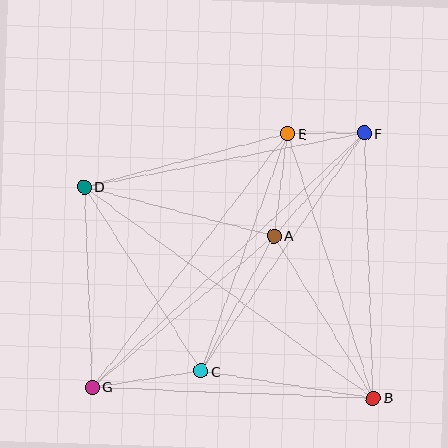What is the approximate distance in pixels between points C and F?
The distance between C and F is approximately 289 pixels.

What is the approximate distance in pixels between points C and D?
The distance between C and D is approximately 218 pixels.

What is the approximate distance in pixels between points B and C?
The distance between B and C is approximately 174 pixels.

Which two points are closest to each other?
Points E and F are closest to each other.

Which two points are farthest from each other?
Points F and G are farthest from each other.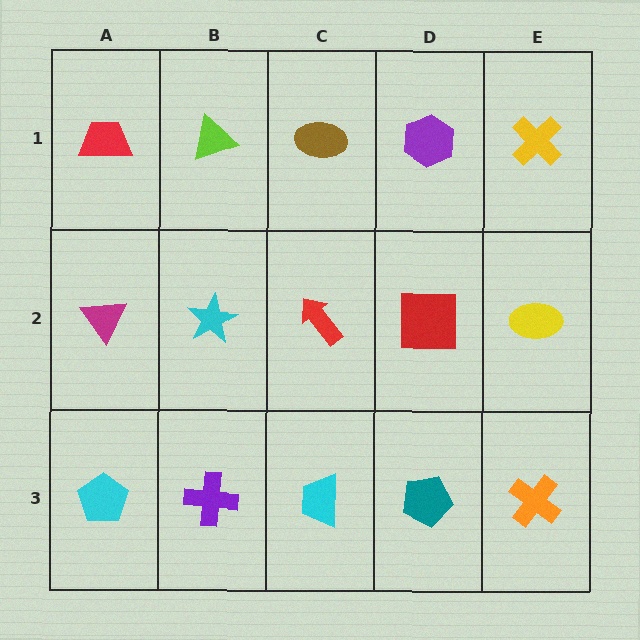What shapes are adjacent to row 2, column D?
A purple hexagon (row 1, column D), a teal pentagon (row 3, column D), a red arrow (row 2, column C), a yellow ellipse (row 2, column E).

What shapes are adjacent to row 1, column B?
A cyan star (row 2, column B), a red trapezoid (row 1, column A), a brown ellipse (row 1, column C).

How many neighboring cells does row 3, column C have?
3.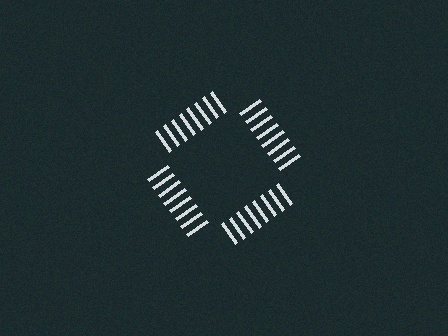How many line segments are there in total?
32 — 8 along each of the 4 edges.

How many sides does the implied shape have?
4 sides — the line-ends trace a square.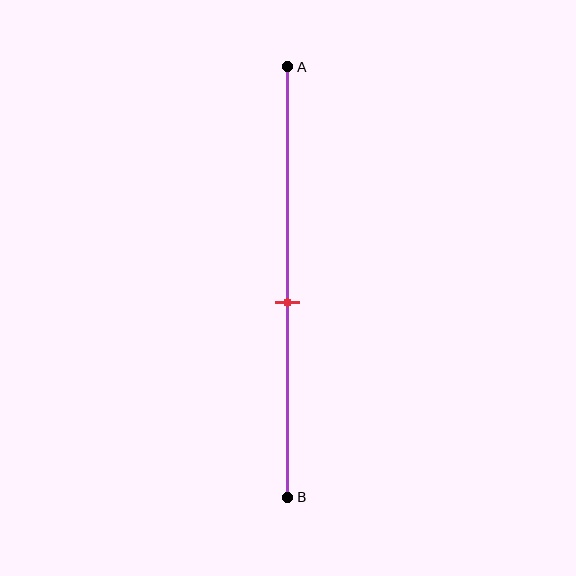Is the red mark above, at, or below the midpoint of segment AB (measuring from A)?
The red mark is below the midpoint of segment AB.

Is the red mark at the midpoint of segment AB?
No, the mark is at about 55% from A, not at the 50% midpoint.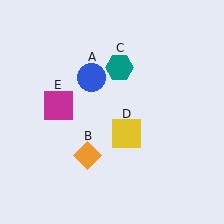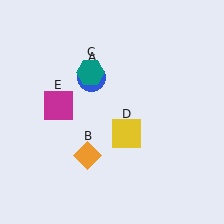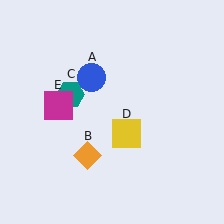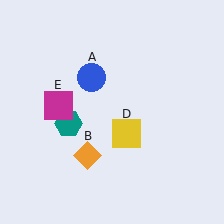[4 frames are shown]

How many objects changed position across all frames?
1 object changed position: teal hexagon (object C).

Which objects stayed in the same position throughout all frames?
Blue circle (object A) and orange diamond (object B) and yellow square (object D) and magenta square (object E) remained stationary.